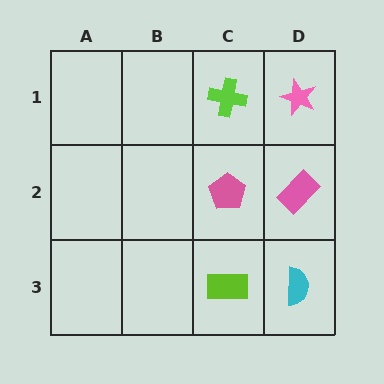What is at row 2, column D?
A pink rectangle.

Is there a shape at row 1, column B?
No, that cell is empty.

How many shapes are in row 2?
2 shapes.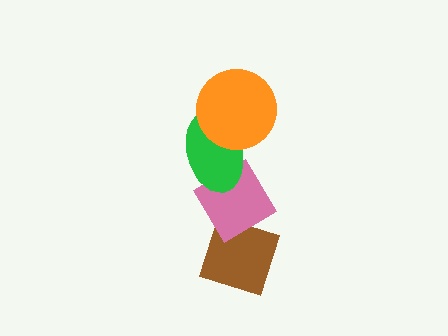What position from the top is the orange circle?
The orange circle is 1st from the top.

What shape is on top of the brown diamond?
The pink diamond is on top of the brown diamond.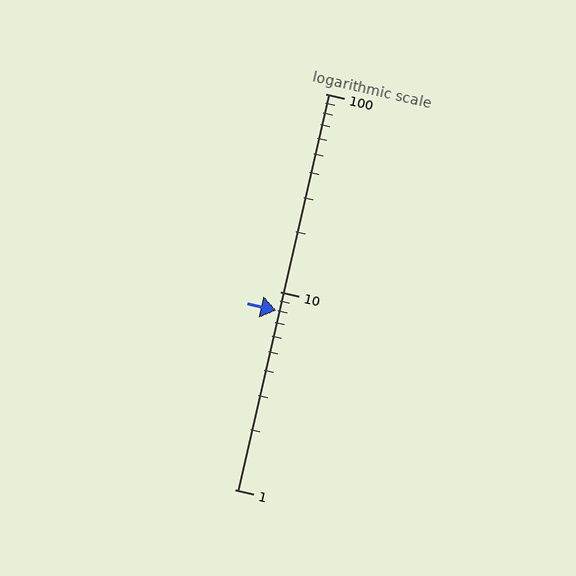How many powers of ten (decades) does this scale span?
The scale spans 2 decades, from 1 to 100.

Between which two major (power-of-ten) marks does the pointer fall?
The pointer is between 1 and 10.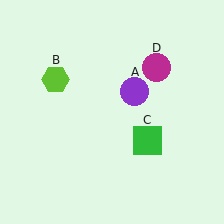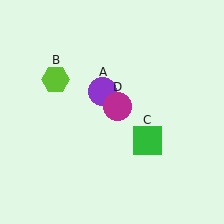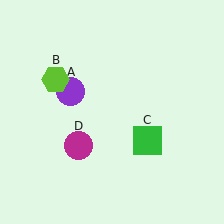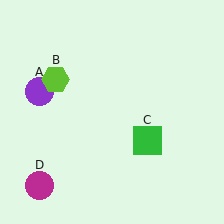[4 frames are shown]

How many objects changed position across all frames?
2 objects changed position: purple circle (object A), magenta circle (object D).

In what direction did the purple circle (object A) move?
The purple circle (object A) moved left.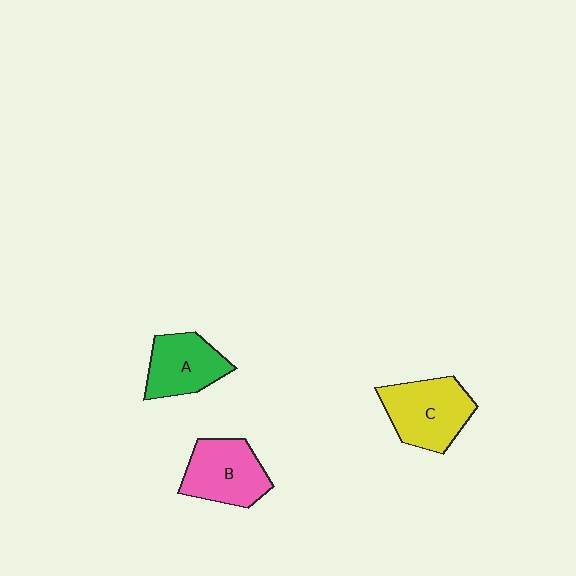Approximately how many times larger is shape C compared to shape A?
Approximately 1.2 times.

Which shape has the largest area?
Shape C (yellow).